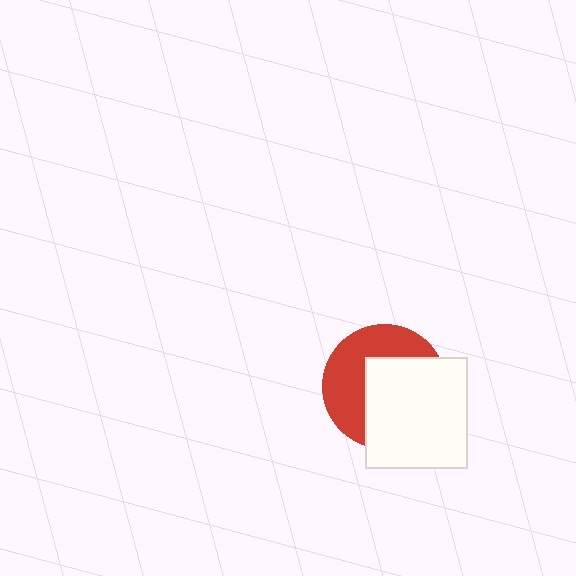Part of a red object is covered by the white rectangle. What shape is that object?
It is a circle.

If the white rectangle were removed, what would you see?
You would see the complete red circle.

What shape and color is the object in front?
The object in front is a white rectangle.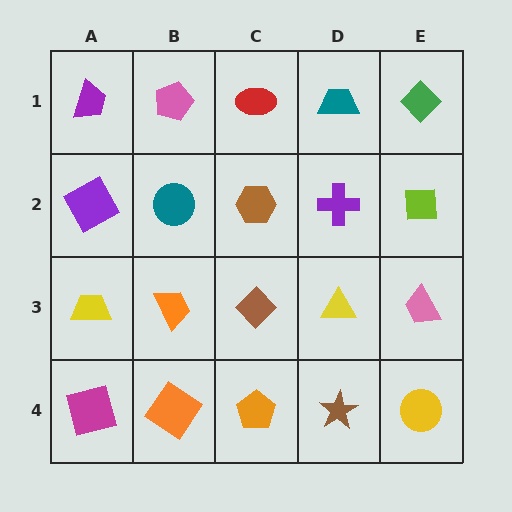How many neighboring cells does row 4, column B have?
3.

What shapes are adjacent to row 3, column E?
A lime square (row 2, column E), a yellow circle (row 4, column E), a yellow triangle (row 3, column D).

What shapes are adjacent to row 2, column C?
A red ellipse (row 1, column C), a brown diamond (row 3, column C), a teal circle (row 2, column B), a purple cross (row 2, column D).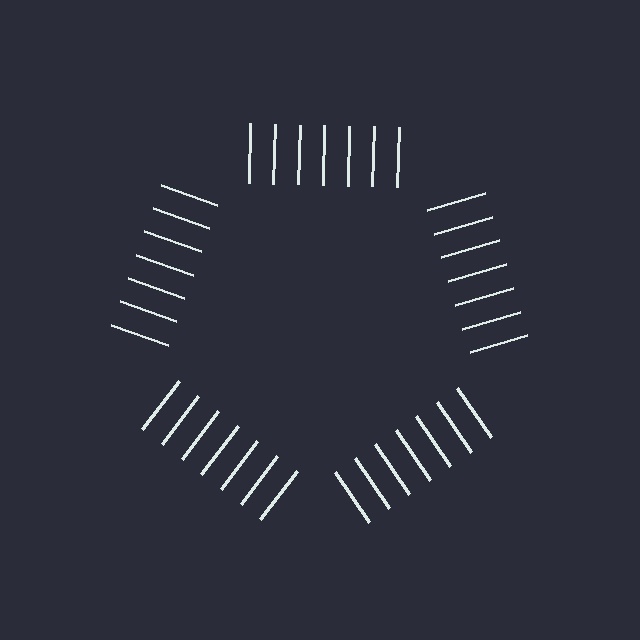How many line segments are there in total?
35 — 7 along each of the 5 edges.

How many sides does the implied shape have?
5 sides — the line-ends trace a pentagon.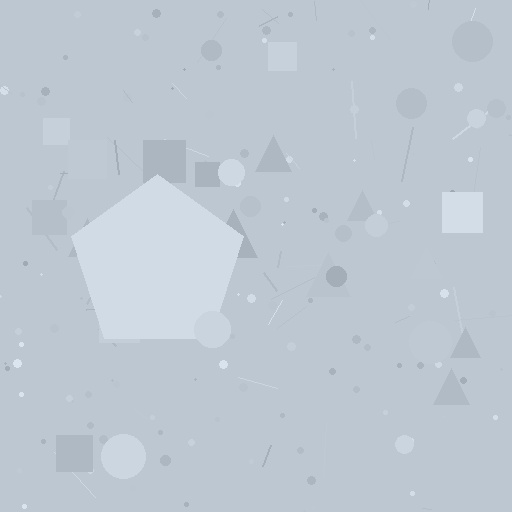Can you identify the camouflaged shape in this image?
The camouflaged shape is a pentagon.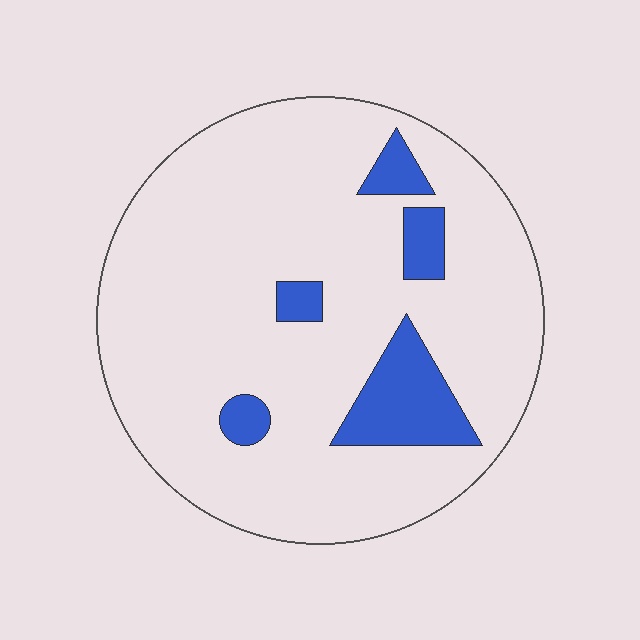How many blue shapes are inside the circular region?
5.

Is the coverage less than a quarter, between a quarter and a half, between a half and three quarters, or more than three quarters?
Less than a quarter.